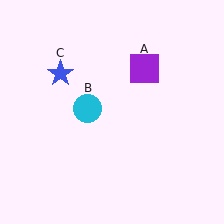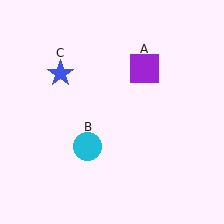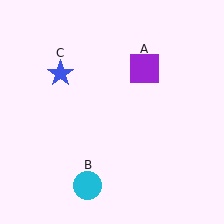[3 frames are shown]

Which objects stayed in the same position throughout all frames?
Purple square (object A) and blue star (object C) remained stationary.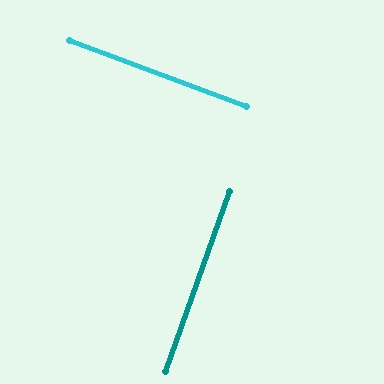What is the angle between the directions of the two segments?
Approximately 89 degrees.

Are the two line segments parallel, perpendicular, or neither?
Perpendicular — they meet at approximately 89°.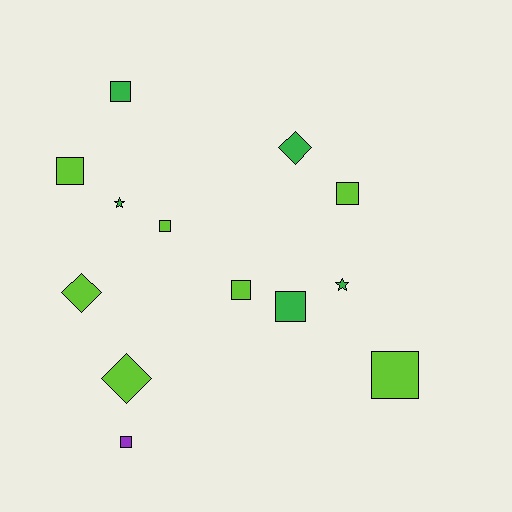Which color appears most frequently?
Lime, with 7 objects.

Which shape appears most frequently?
Square, with 8 objects.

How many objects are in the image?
There are 13 objects.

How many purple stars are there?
There are no purple stars.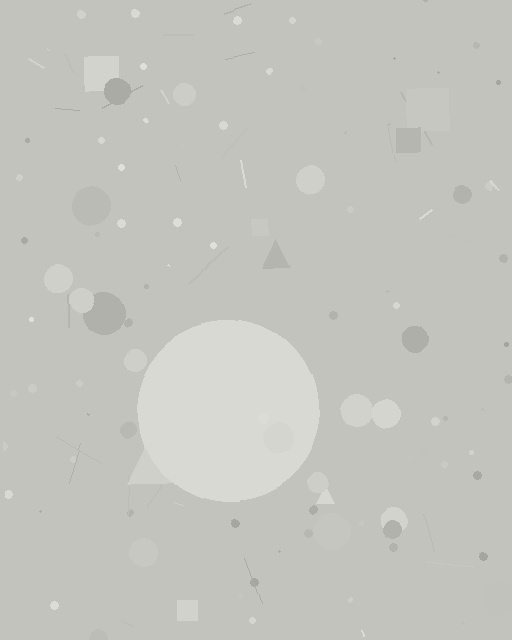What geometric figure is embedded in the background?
A circle is embedded in the background.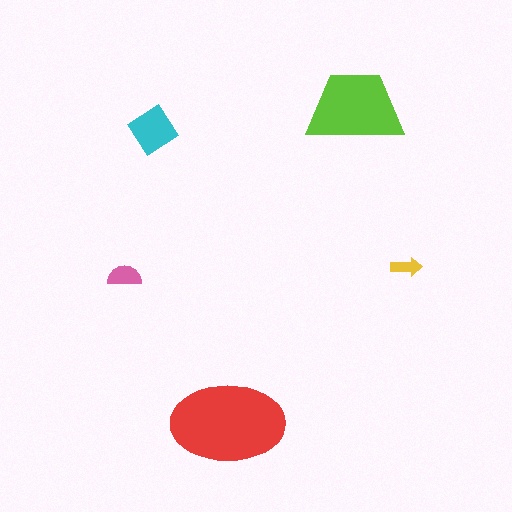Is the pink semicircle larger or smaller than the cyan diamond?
Smaller.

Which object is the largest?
The red ellipse.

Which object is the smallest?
The yellow arrow.